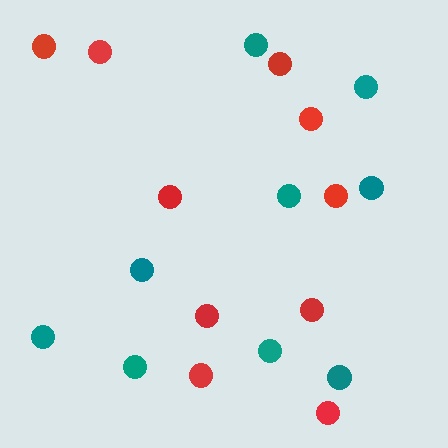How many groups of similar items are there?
There are 2 groups: one group of teal circles (9) and one group of red circles (10).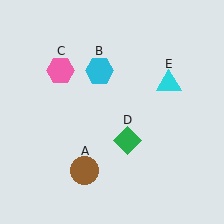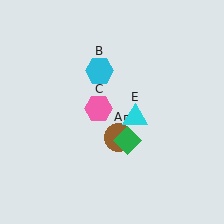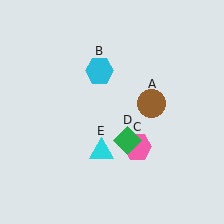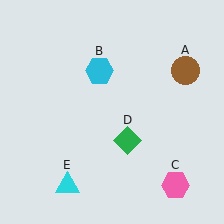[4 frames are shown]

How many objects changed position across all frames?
3 objects changed position: brown circle (object A), pink hexagon (object C), cyan triangle (object E).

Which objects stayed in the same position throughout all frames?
Cyan hexagon (object B) and green diamond (object D) remained stationary.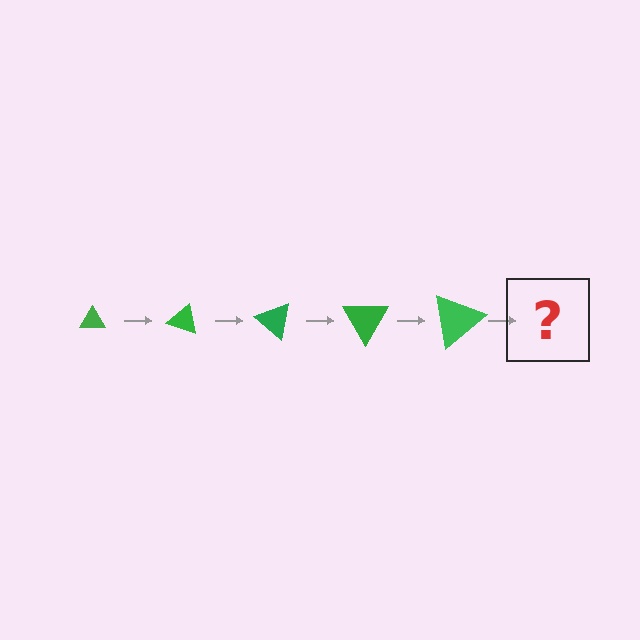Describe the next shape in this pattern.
It should be a triangle, larger than the previous one and rotated 100 degrees from the start.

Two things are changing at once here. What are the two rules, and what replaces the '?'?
The two rules are that the triangle grows larger each step and it rotates 20 degrees each step. The '?' should be a triangle, larger than the previous one and rotated 100 degrees from the start.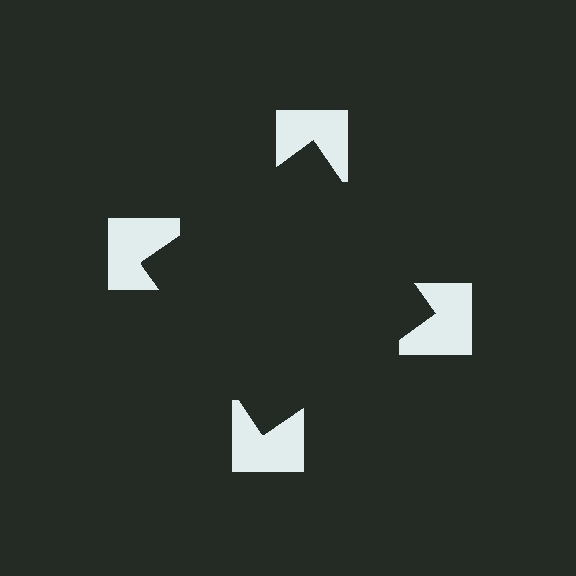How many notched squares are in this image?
There are 4 — one at each vertex of the illusory square.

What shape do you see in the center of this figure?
An illusory square — its edges are inferred from the aligned wedge cuts in the notched squares, not physically drawn.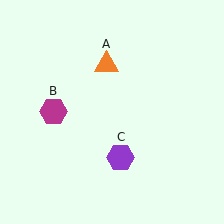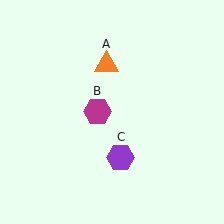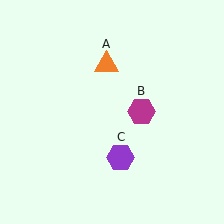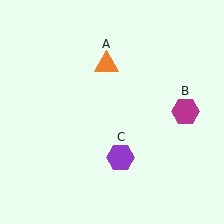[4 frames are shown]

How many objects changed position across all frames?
1 object changed position: magenta hexagon (object B).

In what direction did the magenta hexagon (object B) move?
The magenta hexagon (object B) moved right.